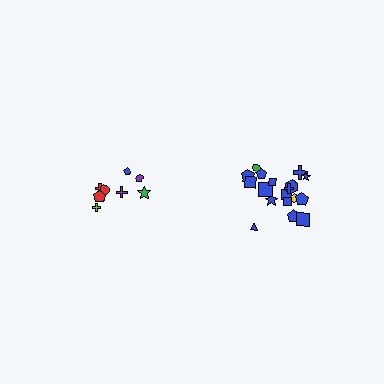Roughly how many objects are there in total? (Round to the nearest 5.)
Roughly 25 objects in total.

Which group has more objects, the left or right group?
The right group.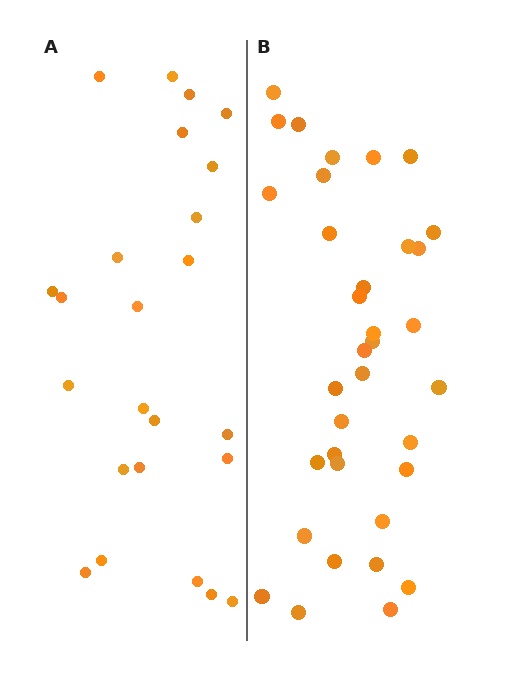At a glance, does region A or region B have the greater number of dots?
Region B (the right region) has more dots.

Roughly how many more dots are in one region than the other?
Region B has roughly 12 or so more dots than region A.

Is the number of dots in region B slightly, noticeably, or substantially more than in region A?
Region B has substantially more. The ratio is roughly 1.5 to 1.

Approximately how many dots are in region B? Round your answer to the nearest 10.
About 40 dots. (The exact count is 35, which rounds to 40.)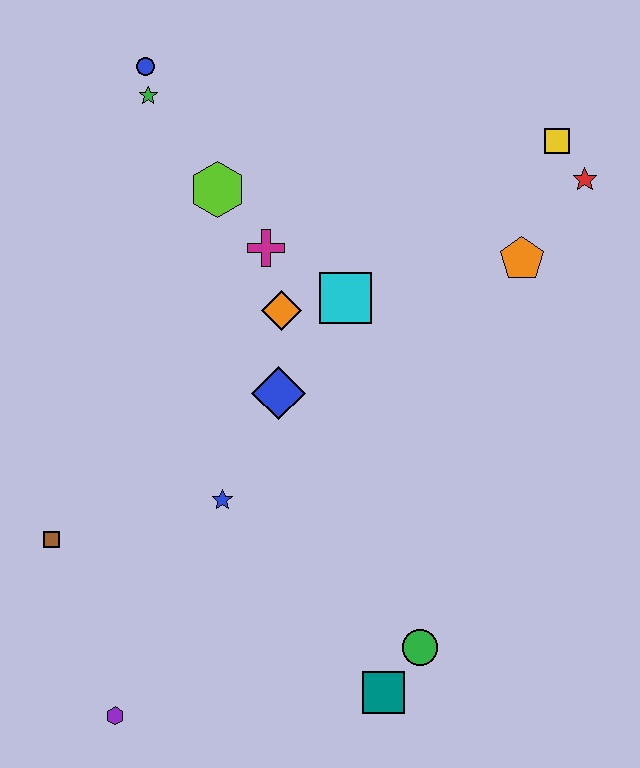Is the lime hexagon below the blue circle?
Yes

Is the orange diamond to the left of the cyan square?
Yes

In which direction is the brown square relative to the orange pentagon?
The brown square is to the left of the orange pentagon.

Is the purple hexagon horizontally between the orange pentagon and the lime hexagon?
No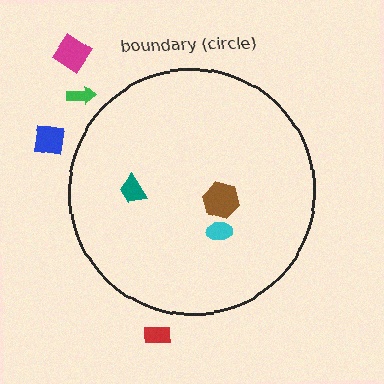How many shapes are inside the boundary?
3 inside, 4 outside.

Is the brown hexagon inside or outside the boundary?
Inside.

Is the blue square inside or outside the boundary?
Outside.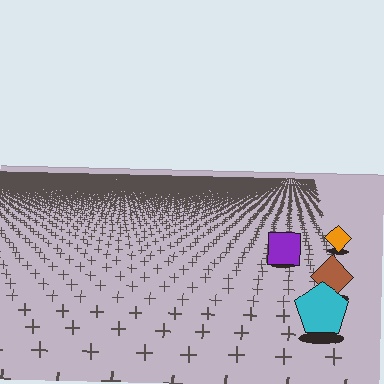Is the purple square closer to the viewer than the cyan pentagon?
No. The cyan pentagon is closer — you can tell from the texture gradient: the ground texture is coarser near it.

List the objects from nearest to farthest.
From nearest to farthest: the cyan pentagon, the brown diamond, the purple square, the orange diamond.